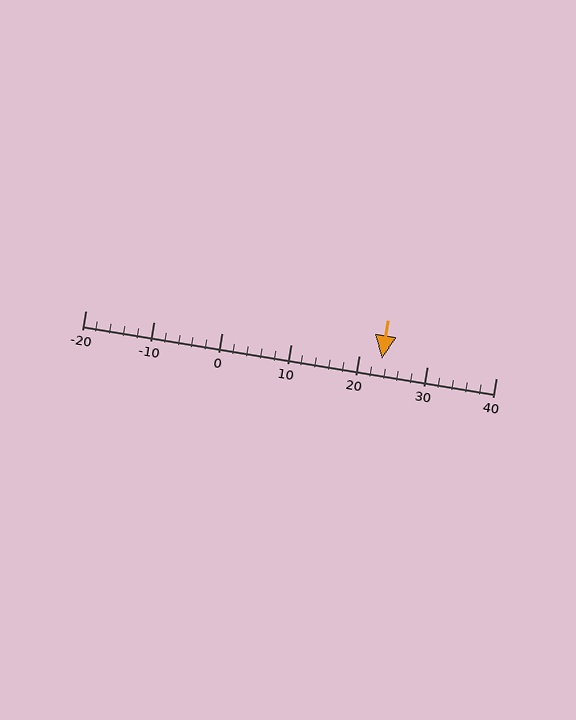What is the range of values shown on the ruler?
The ruler shows values from -20 to 40.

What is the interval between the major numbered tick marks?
The major tick marks are spaced 10 units apart.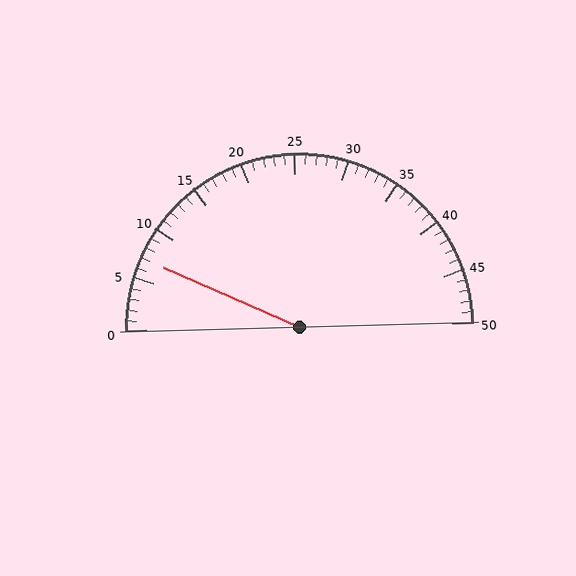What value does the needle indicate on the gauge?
The needle indicates approximately 7.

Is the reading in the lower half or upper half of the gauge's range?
The reading is in the lower half of the range (0 to 50).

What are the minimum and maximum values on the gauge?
The gauge ranges from 0 to 50.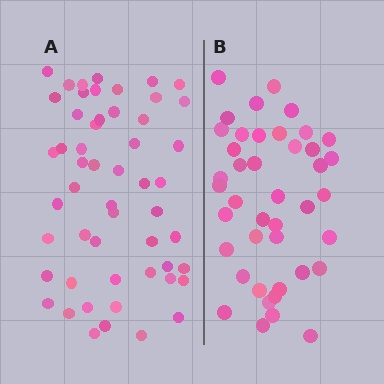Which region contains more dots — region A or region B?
Region A (the left region) has more dots.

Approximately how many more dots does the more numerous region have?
Region A has roughly 12 or so more dots than region B.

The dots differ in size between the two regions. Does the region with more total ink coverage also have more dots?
No. Region B has more total ink coverage because its dots are larger, but region A actually contains more individual dots. Total area can be misleading — the number of items is what matters here.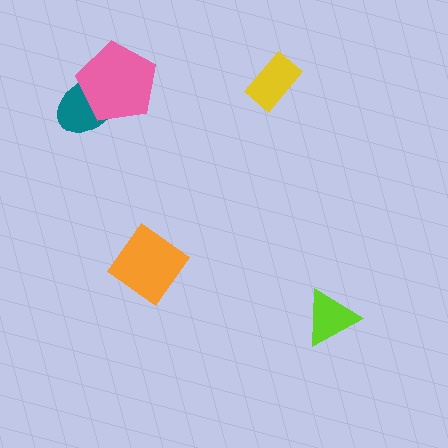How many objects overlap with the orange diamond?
0 objects overlap with the orange diamond.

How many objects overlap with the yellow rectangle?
0 objects overlap with the yellow rectangle.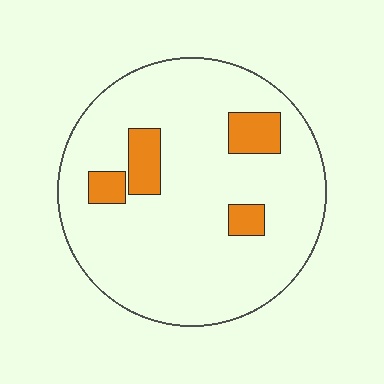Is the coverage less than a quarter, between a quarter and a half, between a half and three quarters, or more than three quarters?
Less than a quarter.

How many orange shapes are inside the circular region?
4.